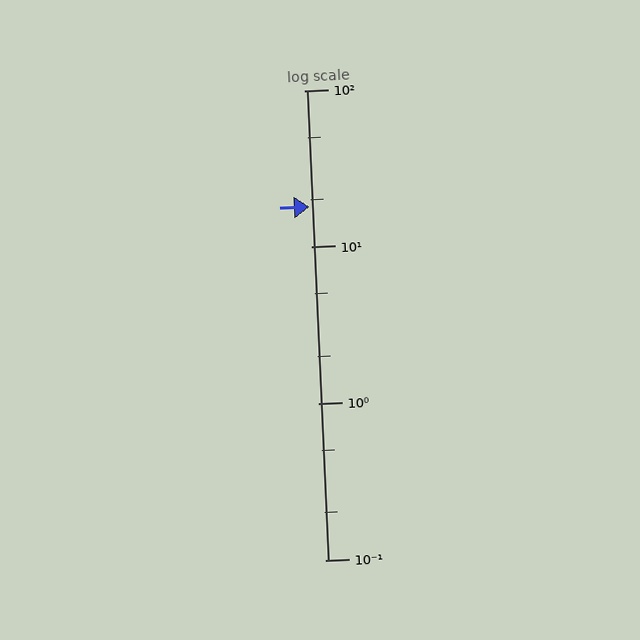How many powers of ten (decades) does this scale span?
The scale spans 3 decades, from 0.1 to 100.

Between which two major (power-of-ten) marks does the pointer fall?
The pointer is between 10 and 100.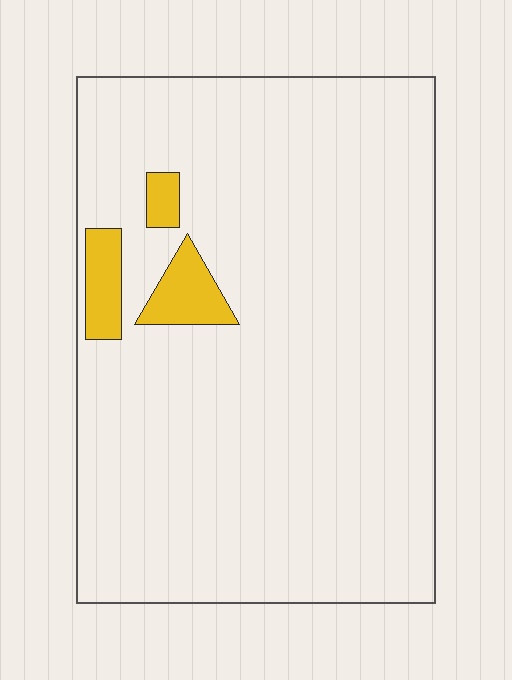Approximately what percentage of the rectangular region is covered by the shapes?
Approximately 5%.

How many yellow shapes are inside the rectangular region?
3.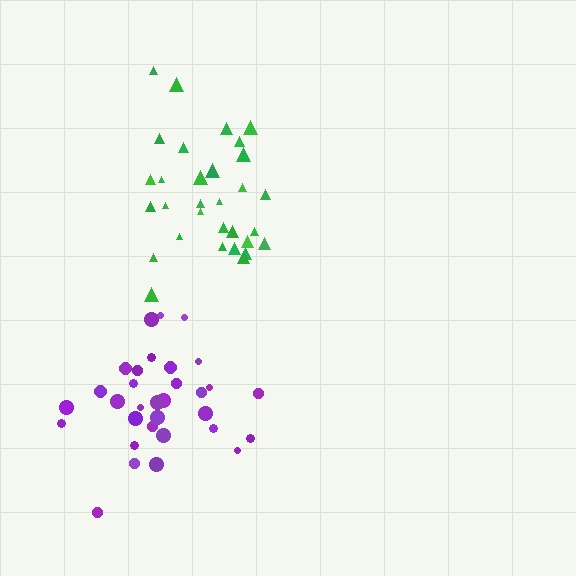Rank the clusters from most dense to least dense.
purple, green.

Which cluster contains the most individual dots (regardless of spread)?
Purple (33).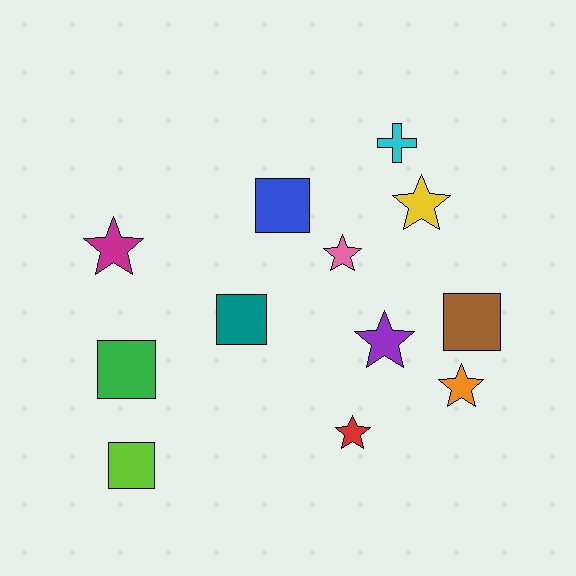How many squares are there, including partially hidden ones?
There are 5 squares.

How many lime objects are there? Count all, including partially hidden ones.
There is 1 lime object.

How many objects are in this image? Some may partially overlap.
There are 12 objects.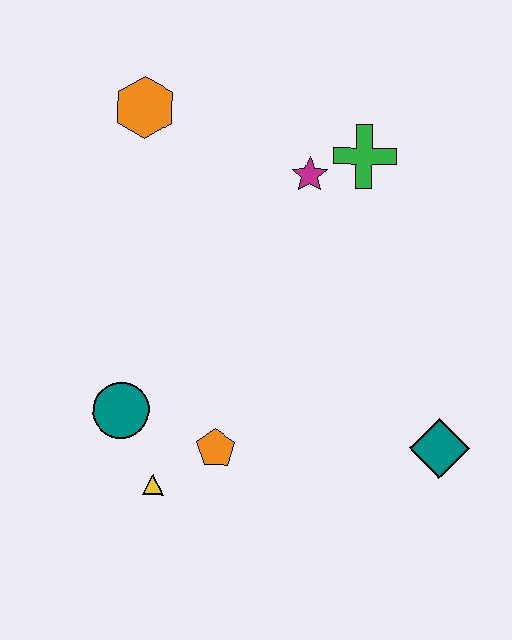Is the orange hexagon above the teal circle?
Yes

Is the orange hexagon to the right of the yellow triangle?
No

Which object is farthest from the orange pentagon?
The orange hexagon is farthest from the orange pentagon.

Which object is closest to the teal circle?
The yellow triangle is closest to the teal circle.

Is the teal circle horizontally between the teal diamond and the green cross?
No